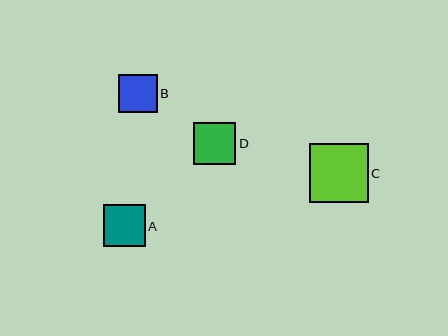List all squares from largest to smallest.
From largest to smallest: C, D, A, B.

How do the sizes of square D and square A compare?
Square D and square A are approximately the same size.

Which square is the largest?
Square C is the largest with a size of approximately 59 pixels.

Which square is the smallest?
Square B is the smallest with a size of approximately 38 pixels.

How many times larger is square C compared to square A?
Square C is approximately 1.4 times the size of square A.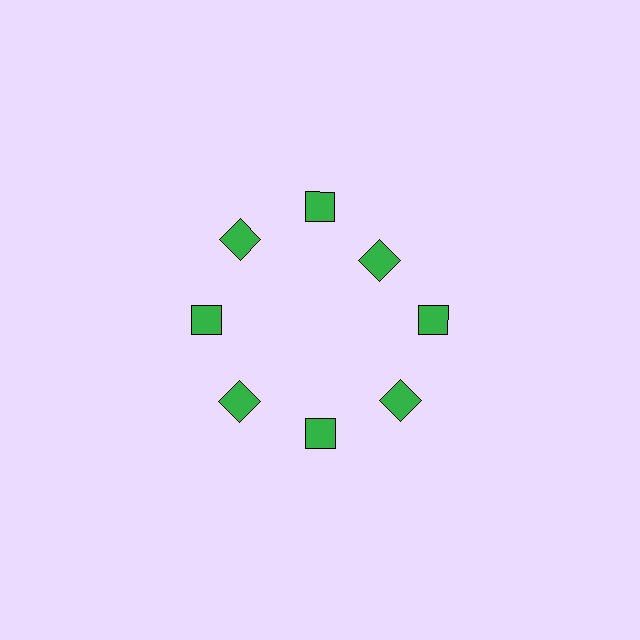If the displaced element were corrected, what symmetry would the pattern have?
It would have 8-fold rotational symmetry — the pattern would map onto itself every 45 degrees.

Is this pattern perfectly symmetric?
No. The 8 green squares are arranged in a ring, but one element near the 2 o'clock position is pulled inward toward the center, breaking the 8-fold rotational symmetry.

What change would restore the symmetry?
The symmetry would be restored by moving it outward, back onto the ring so that all 8 squares sit at equal angles and equal distance from the center.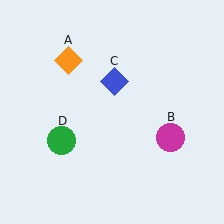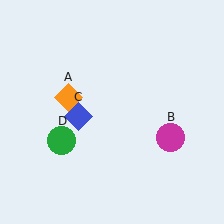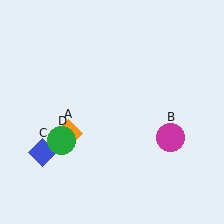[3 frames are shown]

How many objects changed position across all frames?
2 objects changed position: orange diamond (object A), blue diamond (object C).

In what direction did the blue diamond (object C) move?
The blue diamond (object C) moved down and to the left.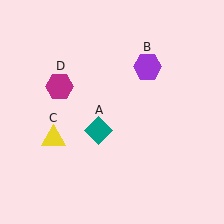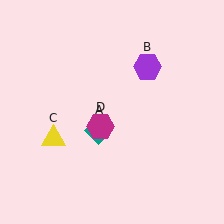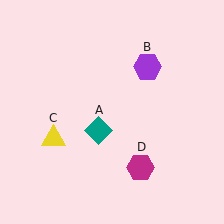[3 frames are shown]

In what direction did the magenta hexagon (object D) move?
The magenta hexagon (object D) moved down and to the right.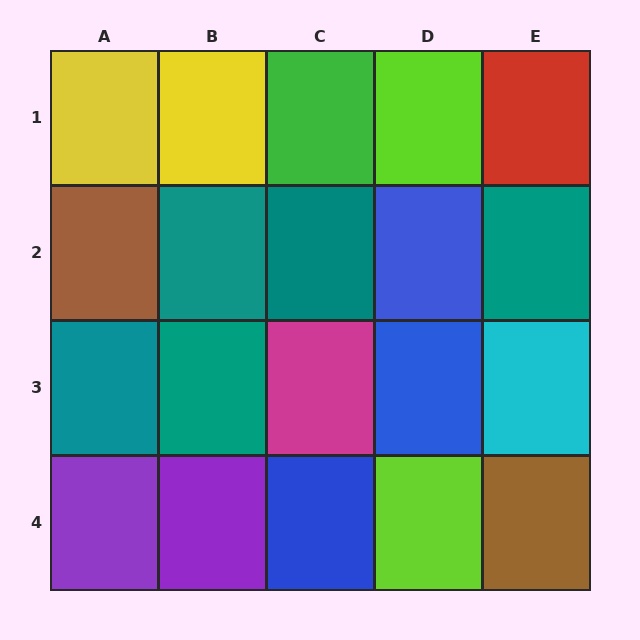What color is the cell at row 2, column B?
Teal.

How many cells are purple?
2 cells are purple.